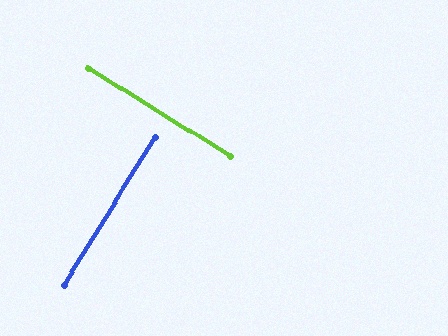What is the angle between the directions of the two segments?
Approximately 90 degrees.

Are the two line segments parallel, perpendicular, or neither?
Perpendicular — they meet at approximately 90°.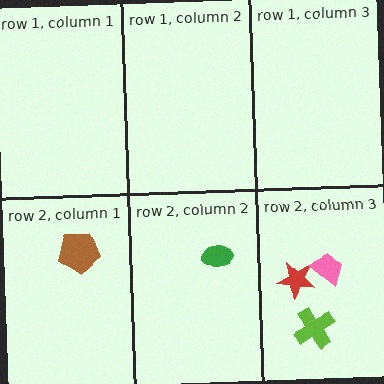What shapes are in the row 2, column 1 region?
The brown pentagon.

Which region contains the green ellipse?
The row 2, column 2 region.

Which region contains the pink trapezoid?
The row 2, column 3 region.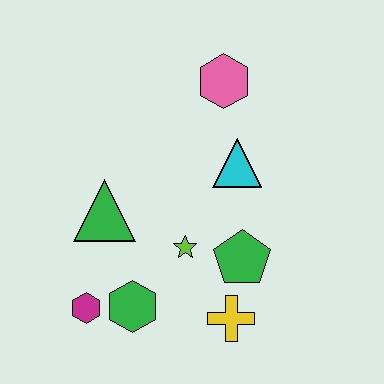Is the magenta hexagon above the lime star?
No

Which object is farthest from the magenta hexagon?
The pink hexagon is farthest from the magenta hexagon.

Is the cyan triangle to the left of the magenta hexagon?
No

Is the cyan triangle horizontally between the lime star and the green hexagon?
No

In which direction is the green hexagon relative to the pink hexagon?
The green hexagon is below the pink hexagon.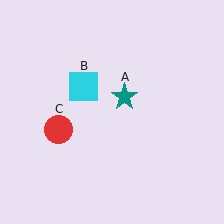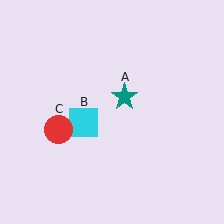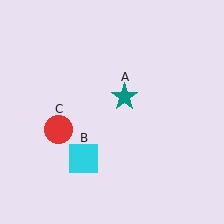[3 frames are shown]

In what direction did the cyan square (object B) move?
The cyan square (object B) moved down.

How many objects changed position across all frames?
1 object changed position: cyan square (object B).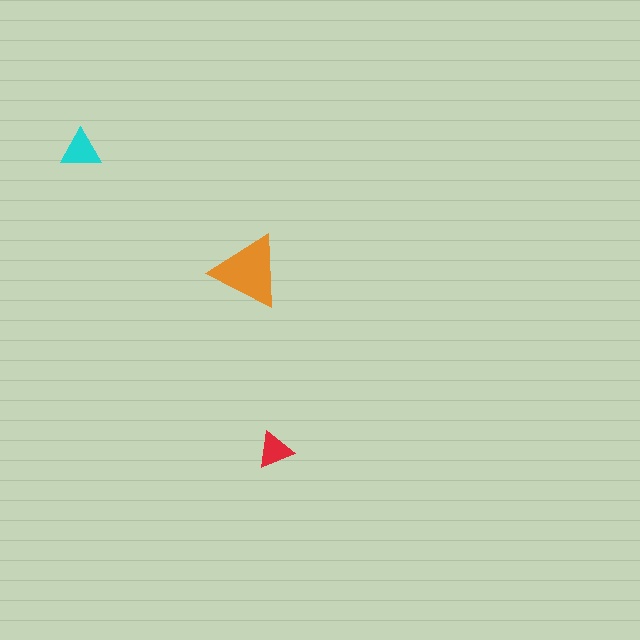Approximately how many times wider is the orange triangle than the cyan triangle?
About 2 times wider.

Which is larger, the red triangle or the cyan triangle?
The cyan one.